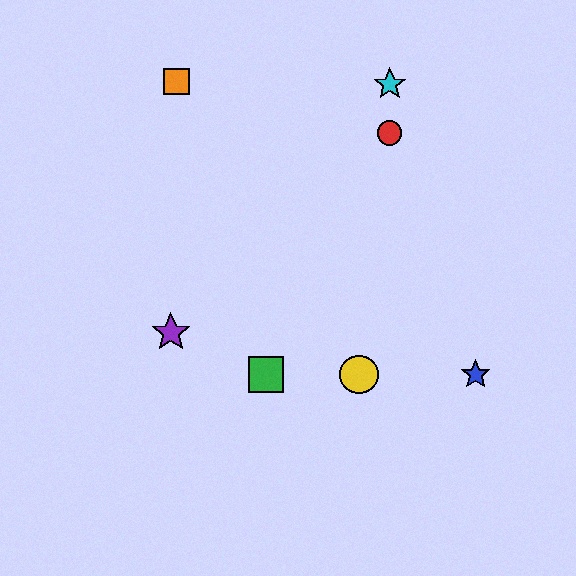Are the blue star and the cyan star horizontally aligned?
No, the blue star is at y≈374 and the cyan star is at y≈84.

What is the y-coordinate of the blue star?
The blue star is at y≈374.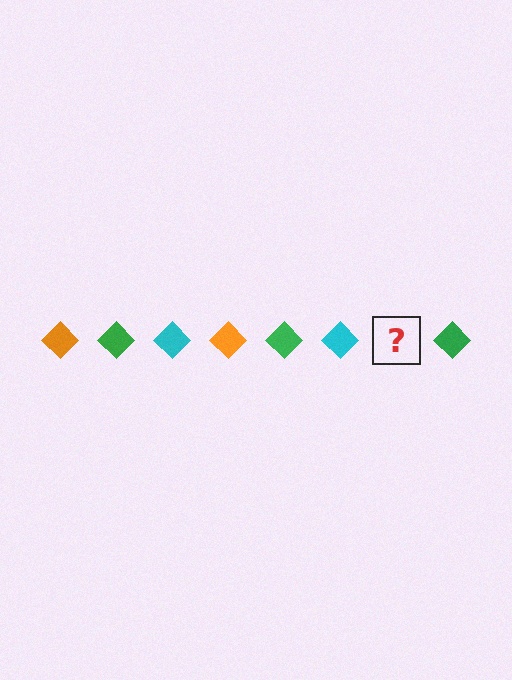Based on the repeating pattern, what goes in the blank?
The blank should be an orange diamond.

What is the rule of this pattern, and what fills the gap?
The rule is that the pattern cycles through orange, green, cyan diamonds. The gap should be filled with an orange diamond.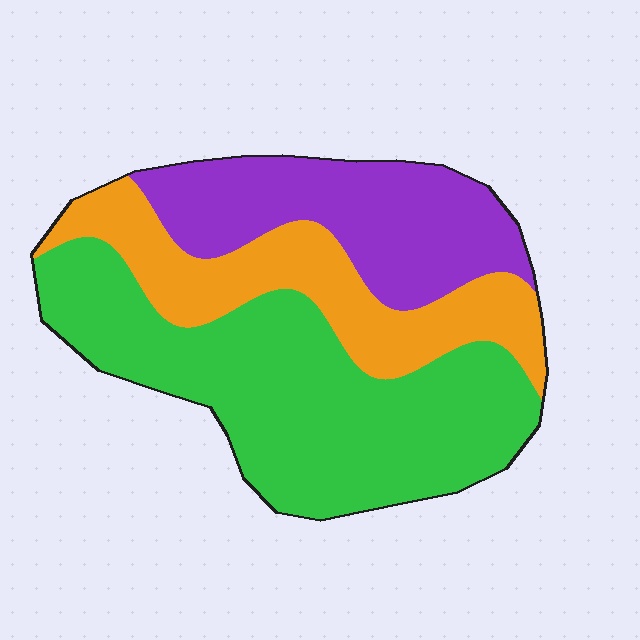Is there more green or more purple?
Green.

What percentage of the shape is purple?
Purple takes up about one quarter (1/4) of the shape.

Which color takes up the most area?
Green, at roughly 50%.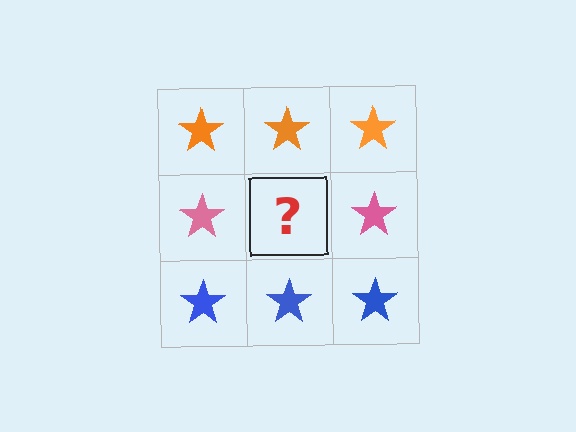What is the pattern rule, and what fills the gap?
The rule is that each row has a consistent color. The gap should be filled with a pink star.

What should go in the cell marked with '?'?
The missing cell should contain a pink star.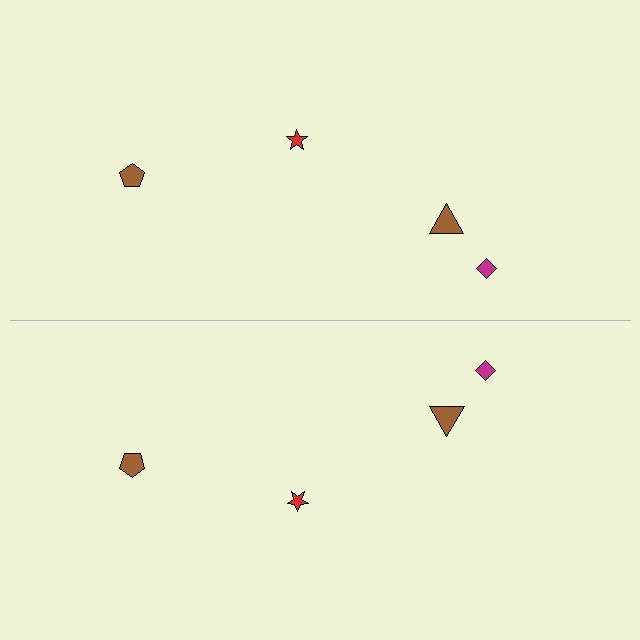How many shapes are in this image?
There are 8 shapes in this image.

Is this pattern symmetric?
Yes, this pattern has bilateral (reflection) symmetry.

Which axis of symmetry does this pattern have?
The pattern has a horizontal axis of symmetry running through the center of the image.